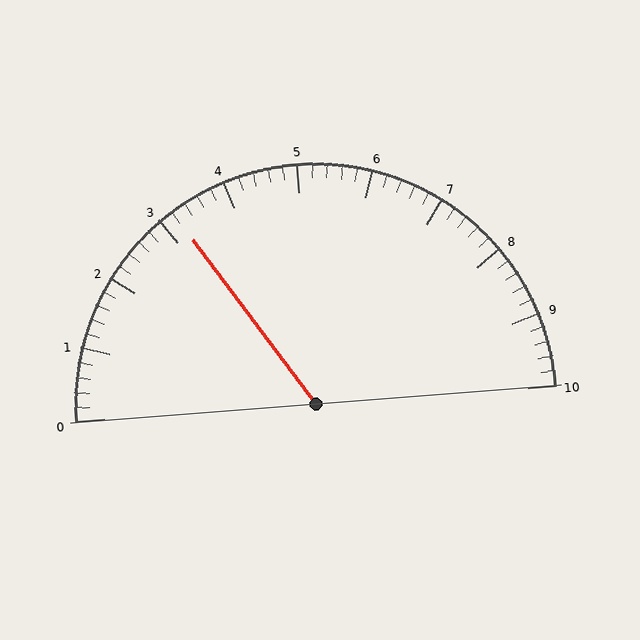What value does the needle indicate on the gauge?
The needle indicates approximately 3.2.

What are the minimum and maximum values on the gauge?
The gauge ranges from 0 to 10.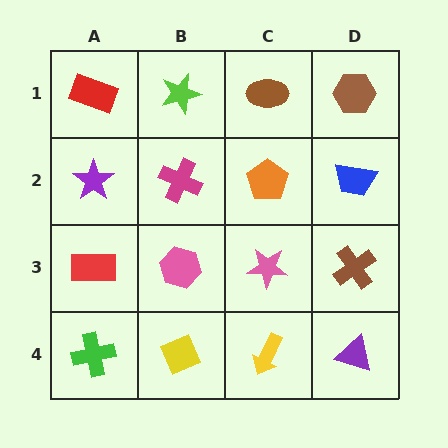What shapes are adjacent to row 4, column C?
A pink star (row 3, column C), a yellow diamond (row 4, column B), a purple triangle (row 4, column D).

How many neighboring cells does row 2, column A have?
3.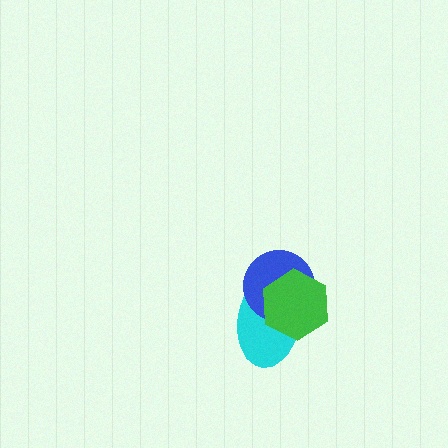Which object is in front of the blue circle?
The green hexagon is in front of the blue circle.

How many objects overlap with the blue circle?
2 objects overlap with the blue circle.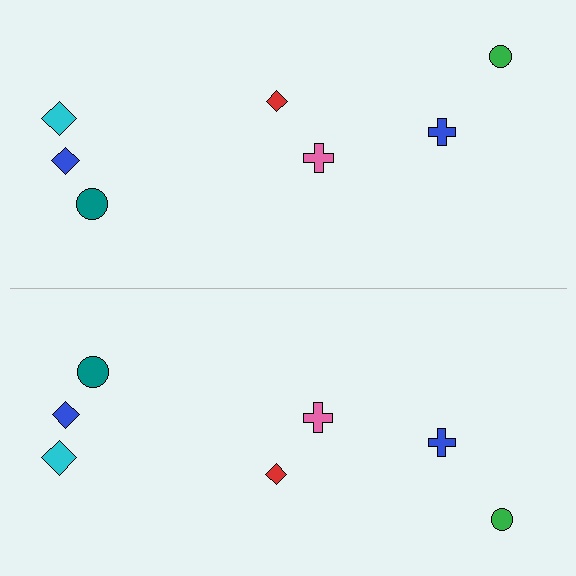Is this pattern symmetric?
Yes, this pattern has bilateral (reflection) symmetry.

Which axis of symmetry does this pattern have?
The pattern has a horizontal axis of symmetry running through the center of the image.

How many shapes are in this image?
There are 14 shapes in this image.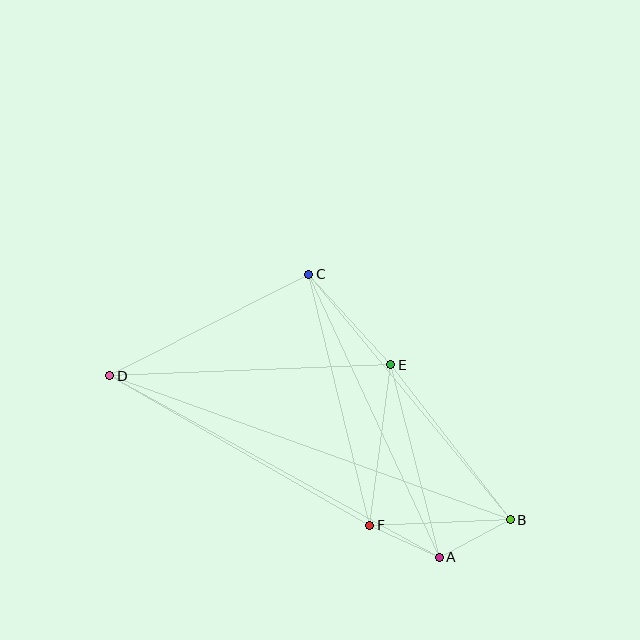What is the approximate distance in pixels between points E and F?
The distance between E and F is approximately 162 pixels.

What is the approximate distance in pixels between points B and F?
The distance between B and F is approximately 141 pixels.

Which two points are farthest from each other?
Points B and D are farthest from each other.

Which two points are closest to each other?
Points A and F are closest to each other.